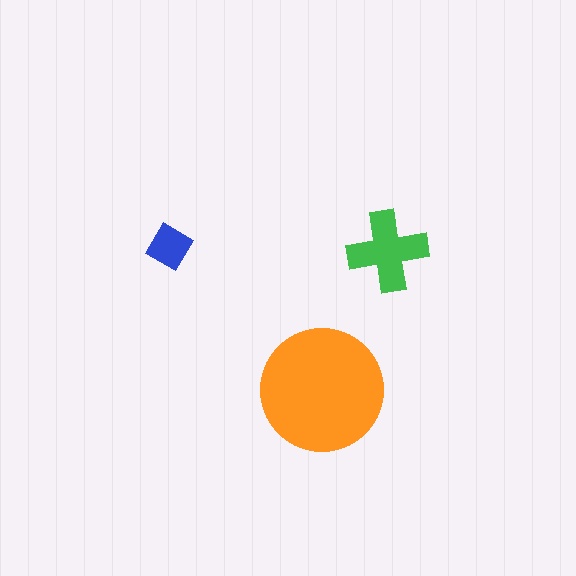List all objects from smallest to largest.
The blue diamond, the green cross, the orange circle.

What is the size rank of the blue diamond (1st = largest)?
3rd.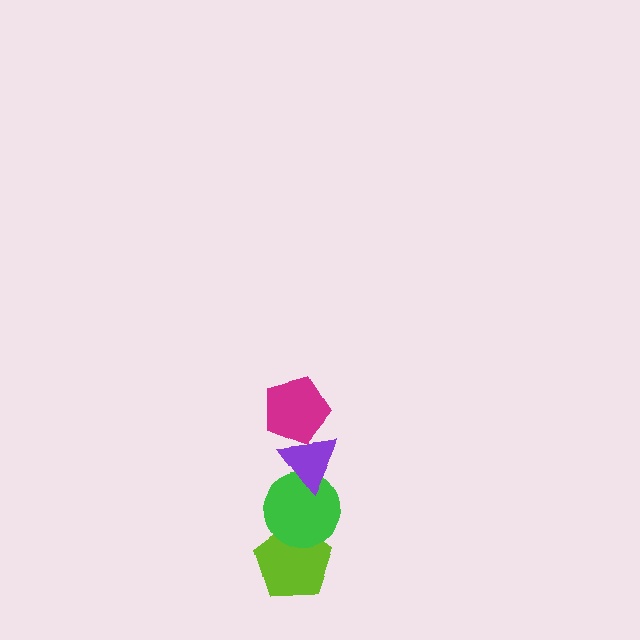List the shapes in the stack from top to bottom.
From top to bottom: the magenta pentagon, the purple triangle, the green circle, the lime pentagon.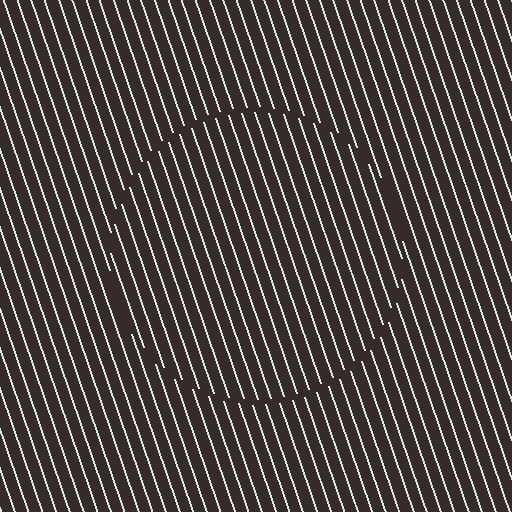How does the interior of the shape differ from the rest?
The interior of the shape contains the same grating, shifted by half a period — the contour is defined by the phase discontinuity where line-ends from the inner and outer gratings abut.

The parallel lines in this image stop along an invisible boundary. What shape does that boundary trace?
An illusory circle. The interior of the shape contains the same grating, shifted by half a period — the contour is defined by the phase discontinuity where line-ends from the inner and outer gratings abut.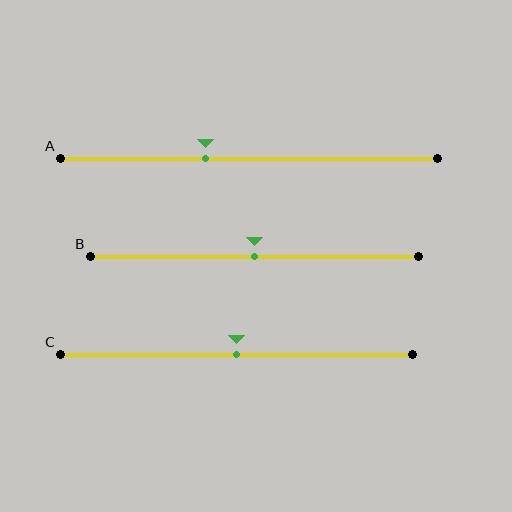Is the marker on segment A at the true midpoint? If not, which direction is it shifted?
No, the marker on segment A is shifted to the left by about 12% of the segment length.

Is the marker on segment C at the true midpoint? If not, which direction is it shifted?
Yes, the marker on segment C is at the true midpoint.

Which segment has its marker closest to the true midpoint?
Segment B has its marker closest to the true midpoint.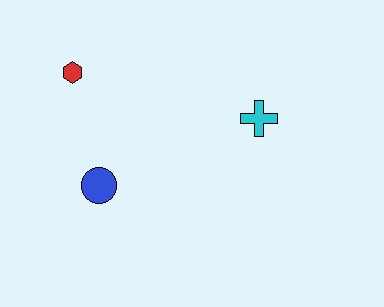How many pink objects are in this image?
There are no pink objects.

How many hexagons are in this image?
There is 1 hexagon.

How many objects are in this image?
There are 3 objects.